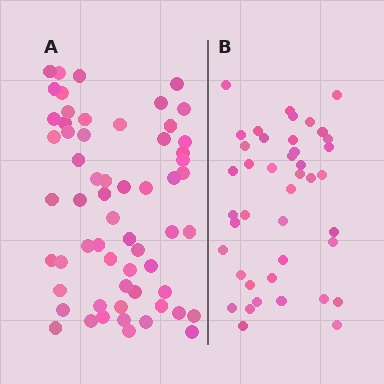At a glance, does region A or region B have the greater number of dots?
Region A (the left region) has more dots.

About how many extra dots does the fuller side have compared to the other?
Region A has approximately 20 more dots than region B.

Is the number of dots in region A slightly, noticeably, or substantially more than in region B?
Region A has noticeably more, but not dramatically so. The ratio is roughly 1.4 to 1.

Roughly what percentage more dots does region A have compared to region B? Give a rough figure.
About 45% more.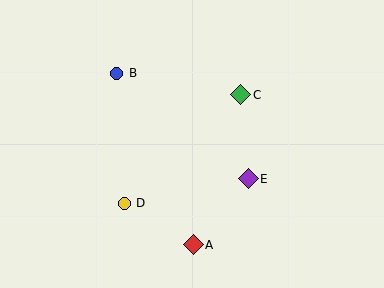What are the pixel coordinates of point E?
Point E is at (248, 179).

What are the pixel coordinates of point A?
Point A is at (193, 245).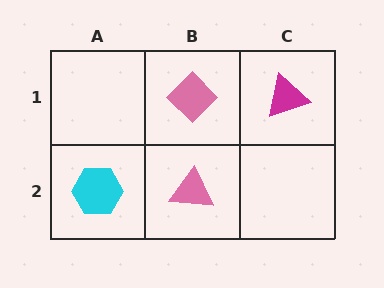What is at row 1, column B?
A pink diamond.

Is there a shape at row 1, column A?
No, that cell is empty.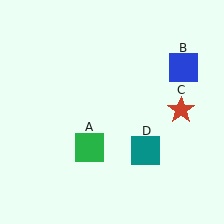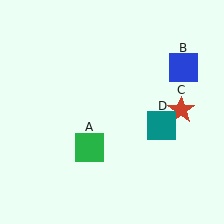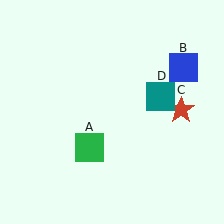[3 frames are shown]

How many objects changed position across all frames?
1 object changed position: teal square (object D).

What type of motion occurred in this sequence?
The teal square (object D) rotated counterclockwise around the center of the scene.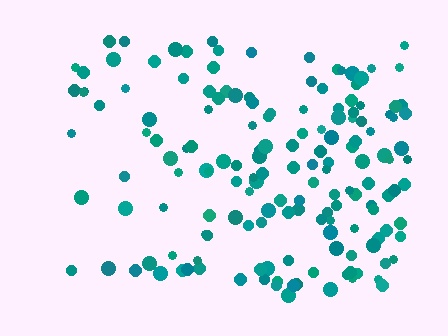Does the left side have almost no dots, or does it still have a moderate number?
Still a moderate number, just noticeably fewer than the right.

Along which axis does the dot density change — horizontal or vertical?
Horizontal.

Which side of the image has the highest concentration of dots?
The right.